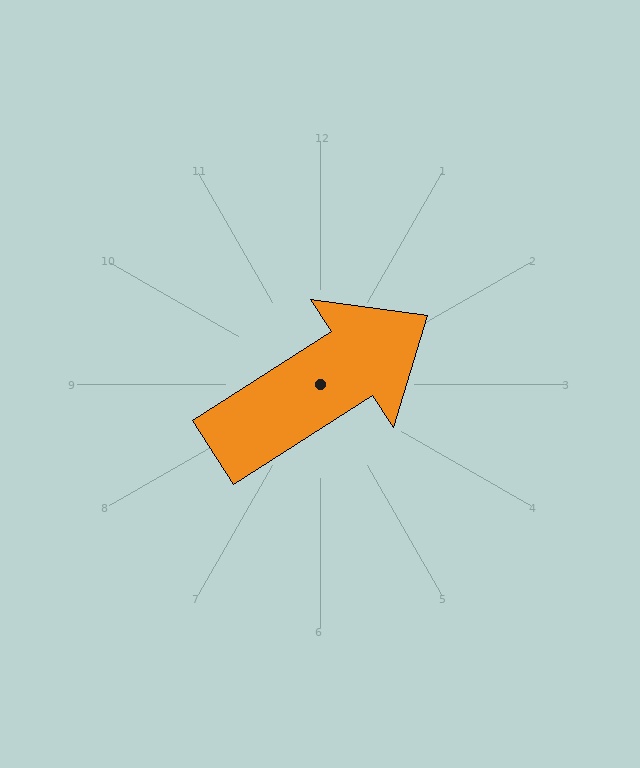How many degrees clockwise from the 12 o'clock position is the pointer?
Approximately 57 degrees.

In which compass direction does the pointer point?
Northeast.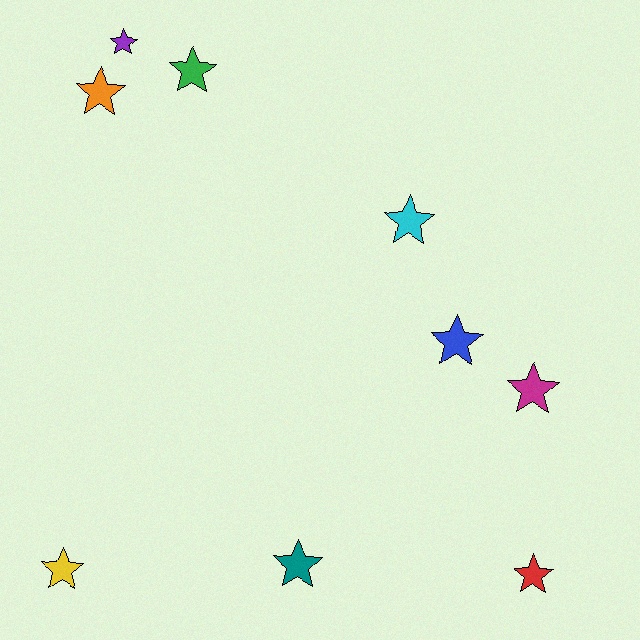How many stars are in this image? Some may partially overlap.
There are 9 stars.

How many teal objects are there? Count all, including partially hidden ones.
There is 1 teal object.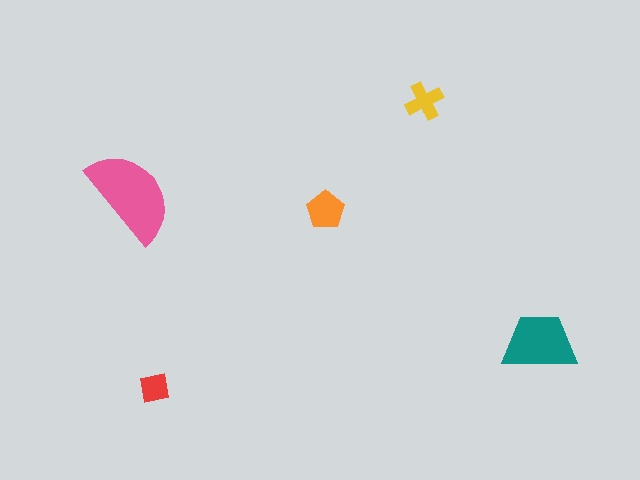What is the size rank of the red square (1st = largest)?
5th.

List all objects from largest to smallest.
The pink semicircle, the teal trapezoid, the orange pentagon, the yellow cross, the red square.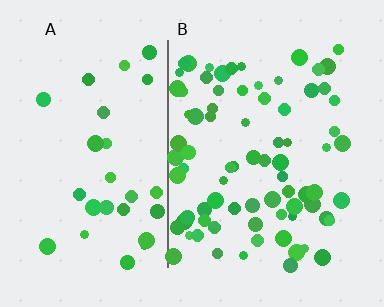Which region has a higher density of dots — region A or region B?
B (the right).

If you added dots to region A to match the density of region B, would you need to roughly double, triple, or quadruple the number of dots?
Approximately triple.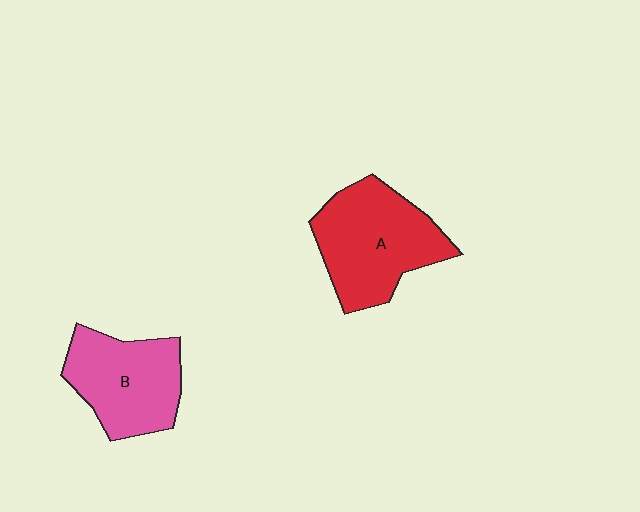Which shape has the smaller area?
Shape B (pink).